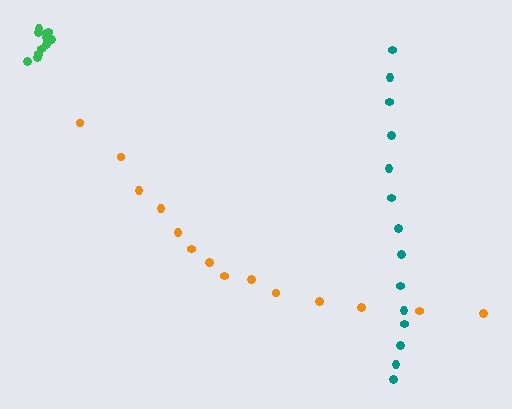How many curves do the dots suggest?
There are 3 distinct paths.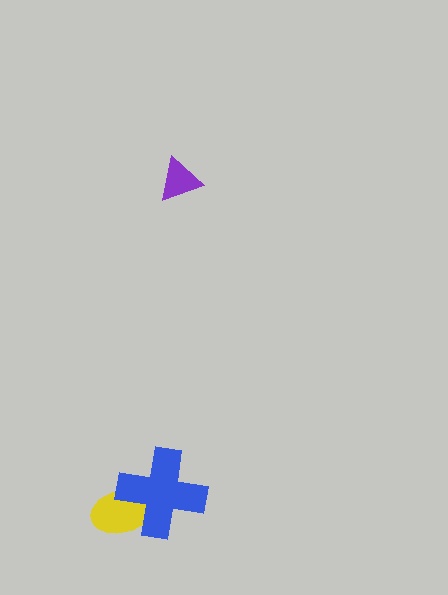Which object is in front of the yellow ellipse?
The blue cross is in front of the yellow ellipse.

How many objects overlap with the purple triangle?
0 objects overlap with the purple triangle.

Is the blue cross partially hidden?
No, no other shape covers it.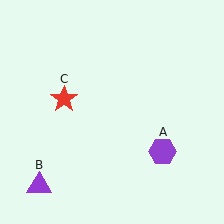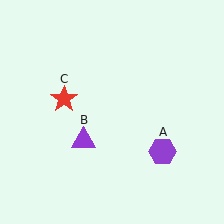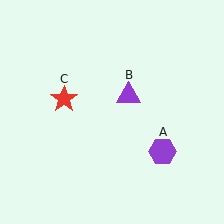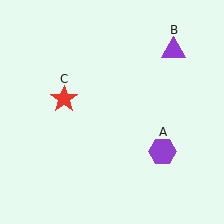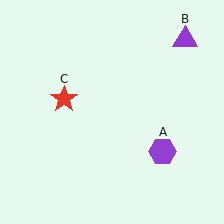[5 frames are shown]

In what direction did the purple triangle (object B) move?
The purple triangle (object B) moved up and to the right.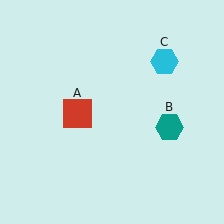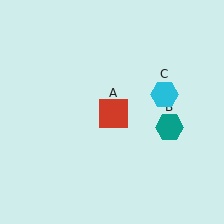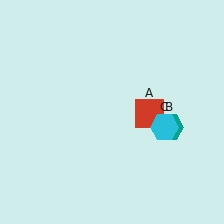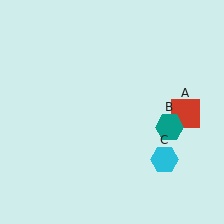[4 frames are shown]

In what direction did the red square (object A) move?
The red square (object A) moved right.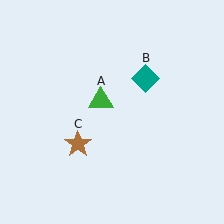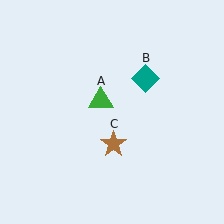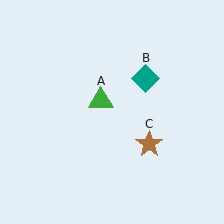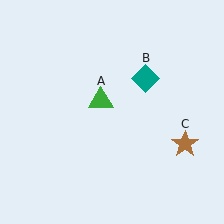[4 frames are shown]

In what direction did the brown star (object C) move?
The brown star (object C) moved right.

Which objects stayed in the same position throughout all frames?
Green triangle (object A) and teal diamond (object B) remained stationary.